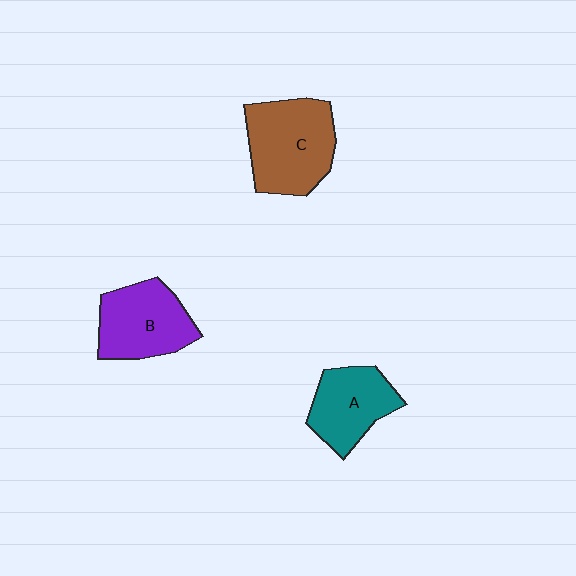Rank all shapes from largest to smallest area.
From largest to smallest: C (brown), B (purple), A (teal).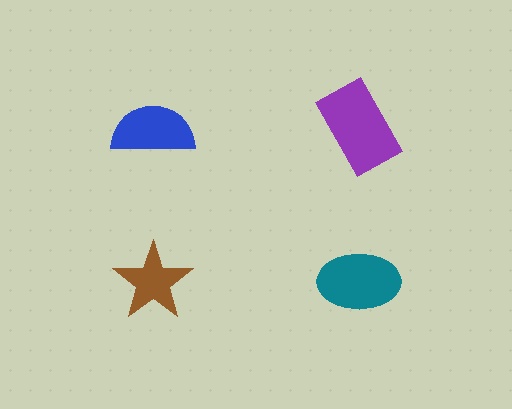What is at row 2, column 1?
A brown star.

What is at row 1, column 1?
A blue semicircle.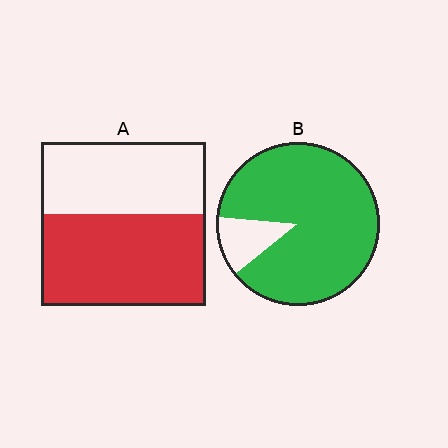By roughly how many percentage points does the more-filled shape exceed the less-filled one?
By roughly 30 percentage points (B over A).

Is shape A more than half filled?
Yes.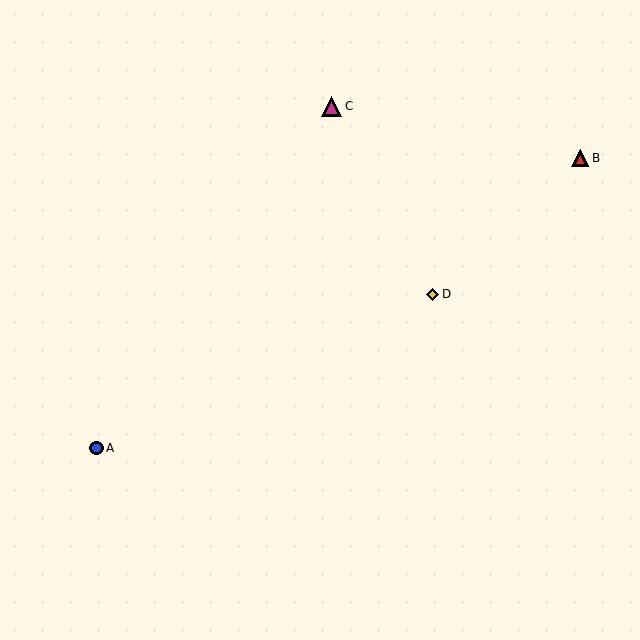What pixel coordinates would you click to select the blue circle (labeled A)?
Click at (96, 448) to select the blue circle A.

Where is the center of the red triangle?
The center of the red triangle is at (580, 158).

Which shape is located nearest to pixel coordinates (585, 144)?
The red triangle (labeled B) at (580, 158) is nearest to that location.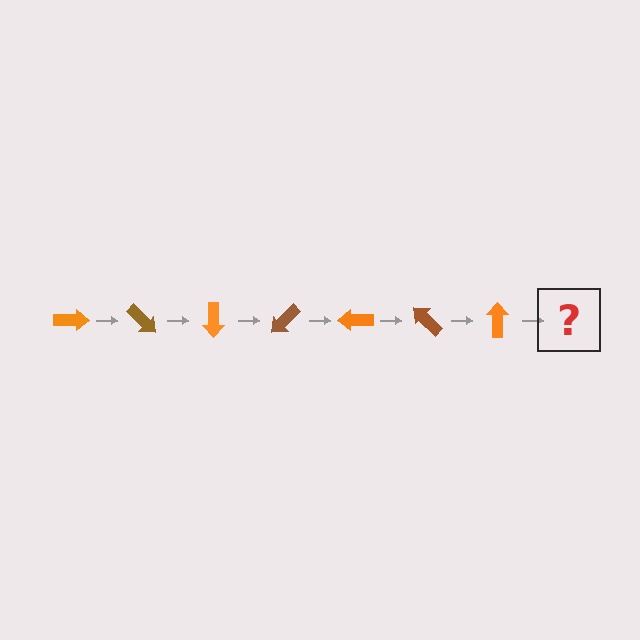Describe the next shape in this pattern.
It should be a brown arrow, rotated 315 degrees from the start.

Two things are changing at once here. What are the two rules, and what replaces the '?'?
The two rules are that it rotates 45 degrees each step and the color cycles through orange and brown. The '?' should be a brown arrow, rotated 315 degrees from the start.